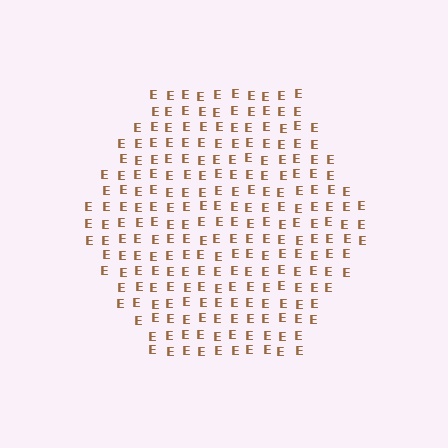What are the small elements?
The small elements are letter E's.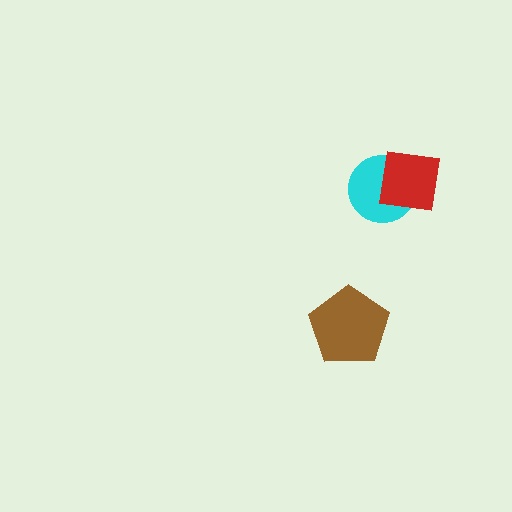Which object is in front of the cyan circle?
The red square is in front of the cyan circle.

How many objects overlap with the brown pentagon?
0 objects overlap with the brown pentagon.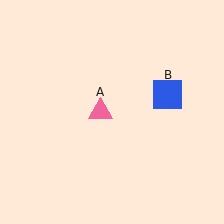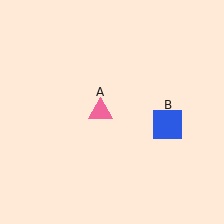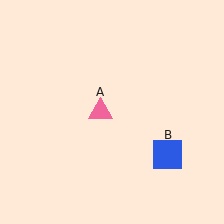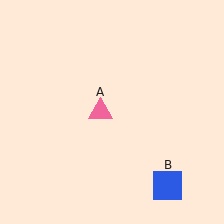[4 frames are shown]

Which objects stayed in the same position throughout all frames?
Pink triangle (object A) remained stationary.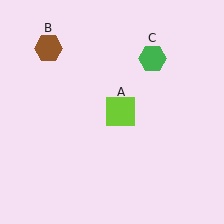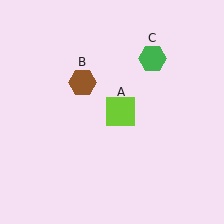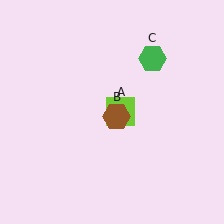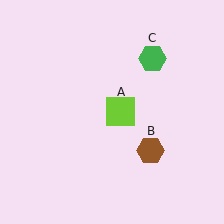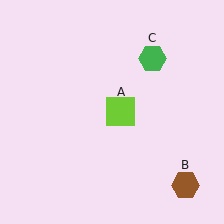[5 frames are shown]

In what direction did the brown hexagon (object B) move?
The brown hexagon (object B) moved down and to the right.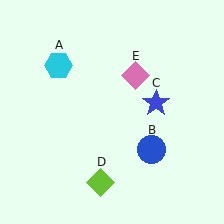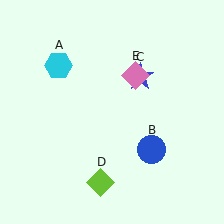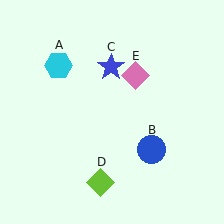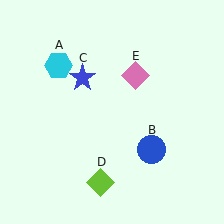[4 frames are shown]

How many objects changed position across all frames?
1 object changed position: blue star (object C).